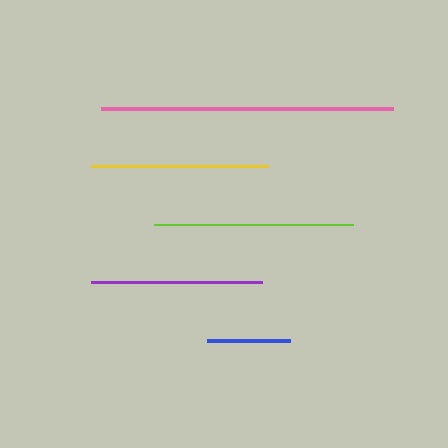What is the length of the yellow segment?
The yellow segment is approximately 177 pixels long.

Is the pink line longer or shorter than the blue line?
The pink line is longer than the blue line.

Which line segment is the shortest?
The blue line is the shortest at approximately 83 pixels.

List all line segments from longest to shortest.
From longest to shortest: pink, lime, yellow, purple, blue.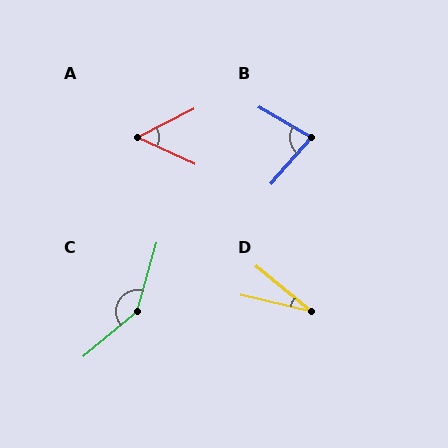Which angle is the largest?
C, at approximately 146 degrees.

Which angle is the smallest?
D, at approximately 26 degrees.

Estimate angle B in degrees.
Approximately 79 degrees.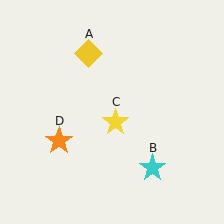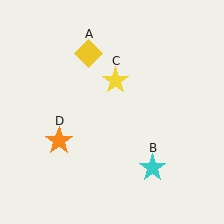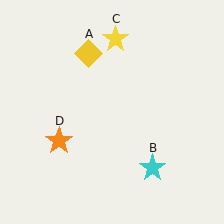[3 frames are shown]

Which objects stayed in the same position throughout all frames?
Yellow diamond (object A) and cyan star (object B) and orange star (object D) remained stationary.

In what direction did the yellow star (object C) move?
The yellow star (object C) moved up.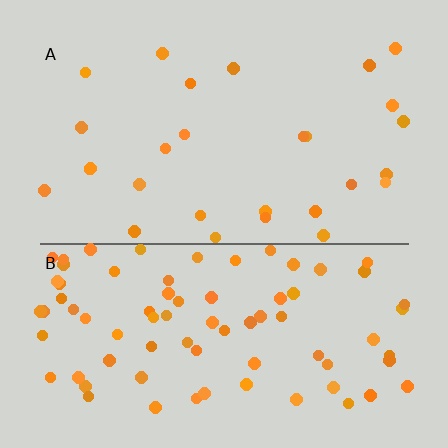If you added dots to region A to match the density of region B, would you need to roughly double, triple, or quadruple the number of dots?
Approximately triple.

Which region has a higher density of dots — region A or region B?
B (the bottom).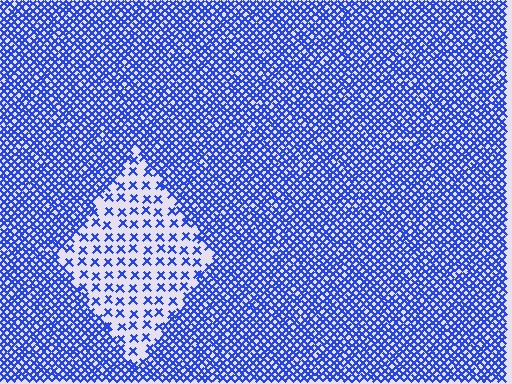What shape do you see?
I see a diamond.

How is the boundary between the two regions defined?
The boundary is defined by a change in element density (approximately 3.0x ratio). All elements are the same color, size, and shape.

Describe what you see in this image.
The image contains small blue elements arranged at two different densities. A diamond-shaped region is visible where the elements are less densely packed than the surrounding area.